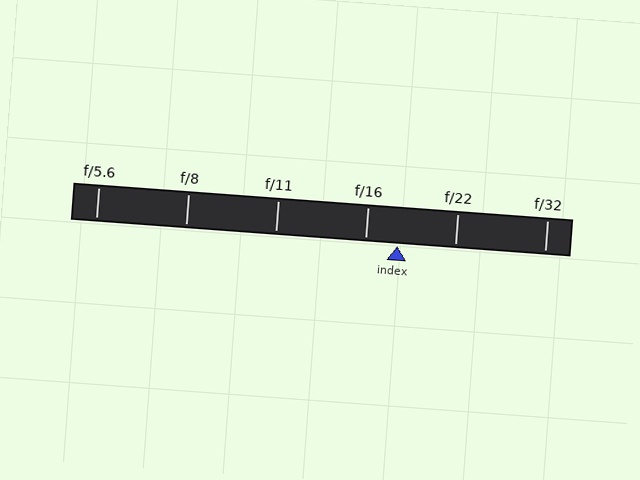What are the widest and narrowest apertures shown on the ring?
The widest aperture shown is f/5.6 and the narrowest is f/32.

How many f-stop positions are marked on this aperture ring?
There are 6 f-stop positions marked.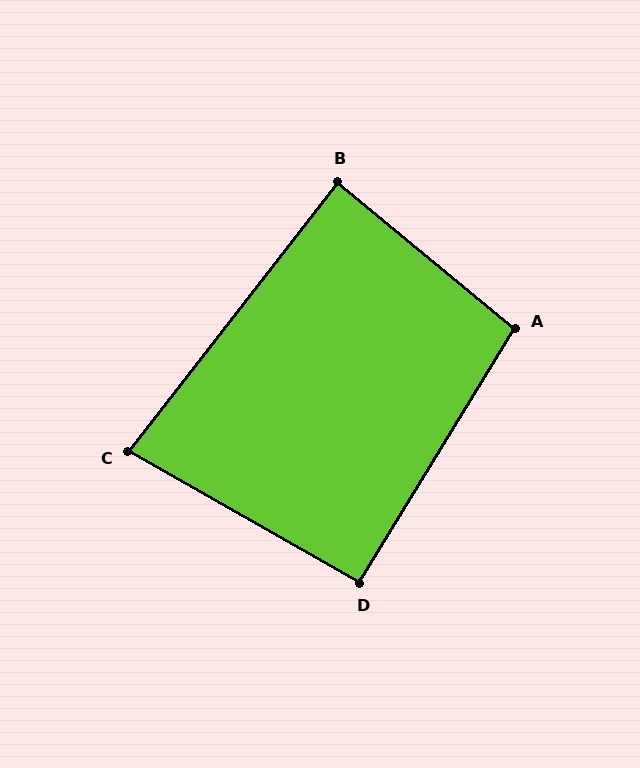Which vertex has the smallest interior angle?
C, at approximately 82 degrees.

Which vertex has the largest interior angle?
A, at approximately 98 degrees.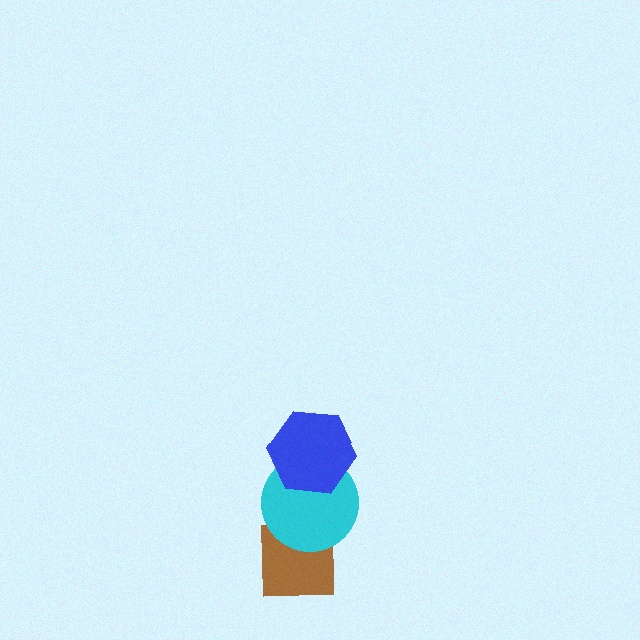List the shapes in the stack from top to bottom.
From top to bottom: the blue hexagon, the cyan circle, the brown square.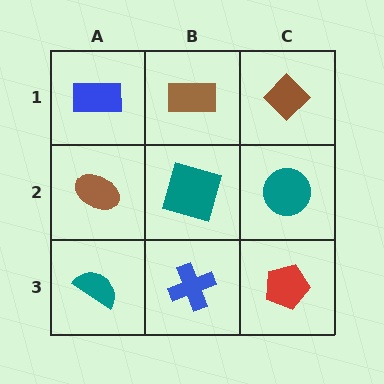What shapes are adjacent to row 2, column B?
A brown rectangle (row 1, column B), a blue cross (row 3, column B), a brown ellipse (row 2, column A), a teal circle (row 2, column C).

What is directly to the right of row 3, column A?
A blue cross.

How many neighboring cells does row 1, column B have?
3.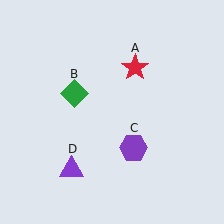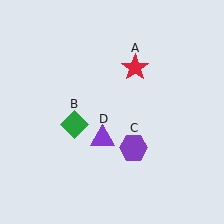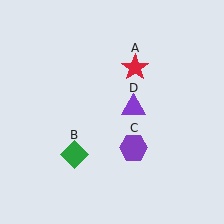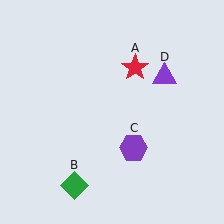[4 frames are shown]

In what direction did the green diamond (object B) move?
The green diamond (object B) moved down.